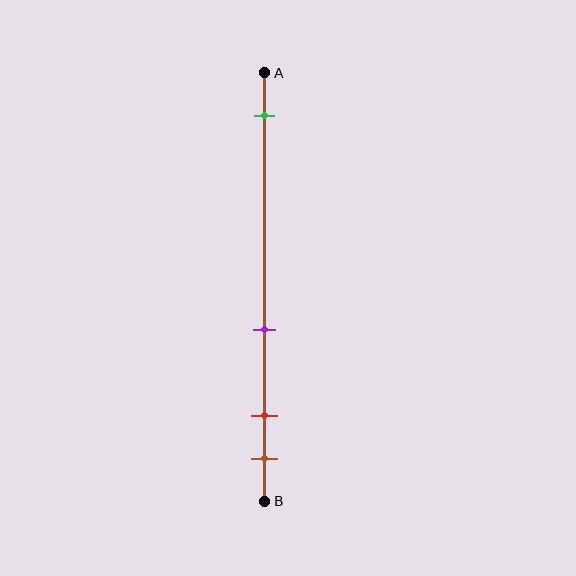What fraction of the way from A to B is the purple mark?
The purple mark is approximately 60% (0.6) of the way from A to B.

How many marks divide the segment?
There are 4 marks dividing the segment.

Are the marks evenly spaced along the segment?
No, the marks are not evenly spaced.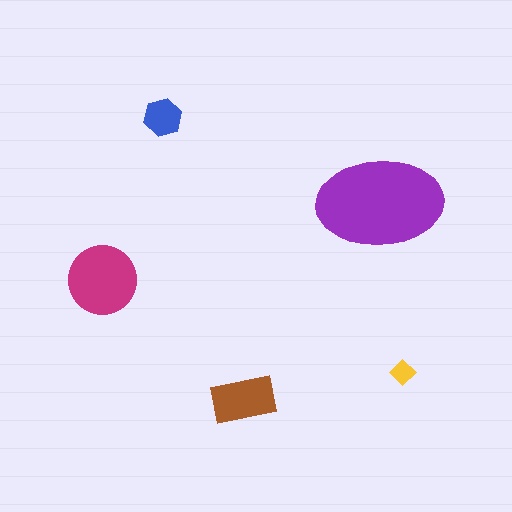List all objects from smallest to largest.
The yellow diamond, the blue hexagon, the brown rectangle, the magenta circle, the purple ellipse.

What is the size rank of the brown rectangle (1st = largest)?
3rd.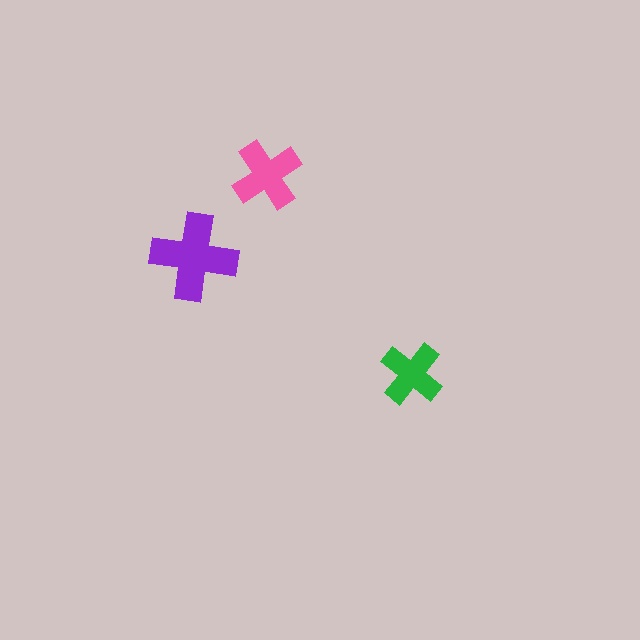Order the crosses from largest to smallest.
the purple one, the pink one, the green one.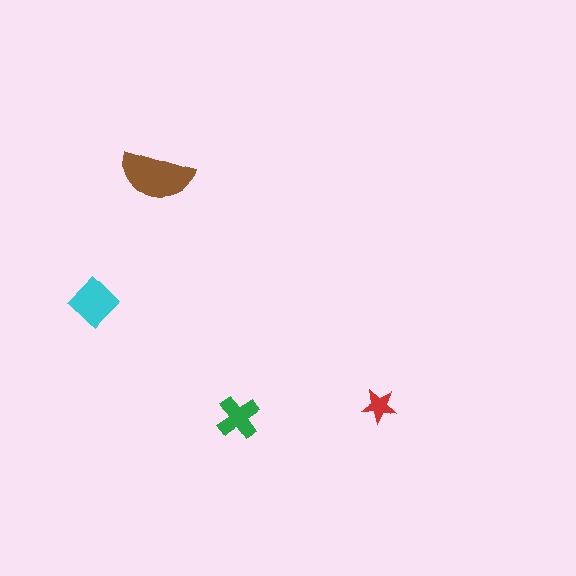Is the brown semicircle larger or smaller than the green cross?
Larger.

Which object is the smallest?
The red star.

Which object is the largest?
The brown semicircle.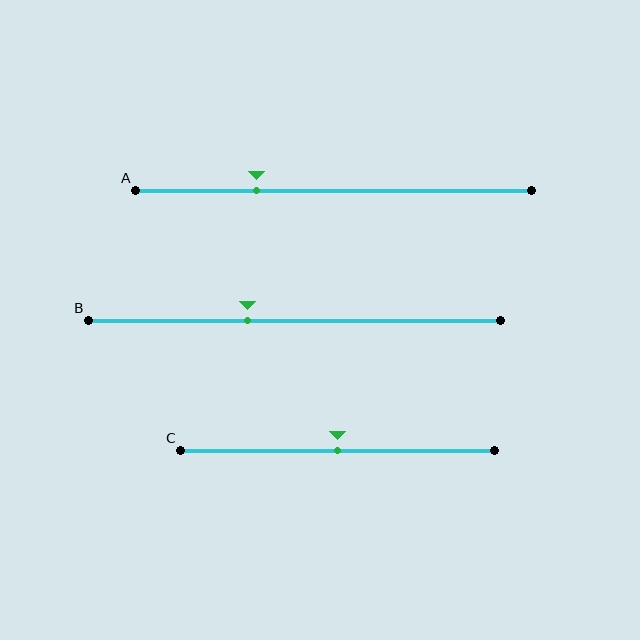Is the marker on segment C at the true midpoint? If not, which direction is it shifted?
Yes, the marker on segment C is at the true midpoint.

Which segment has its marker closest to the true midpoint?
Segment C has its marker closest to the true midpoint.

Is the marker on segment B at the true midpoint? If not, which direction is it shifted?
No, the marker on segment B is shifted to the left by about 12% of the segment length.